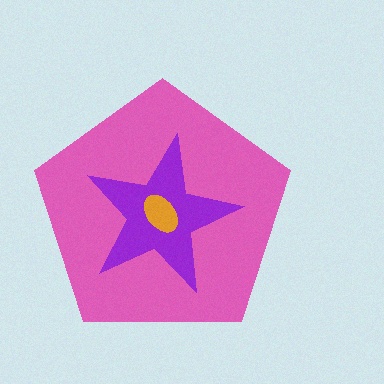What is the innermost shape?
The orange ellipse.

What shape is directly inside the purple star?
The orange ellipse.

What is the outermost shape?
The pink pentagon.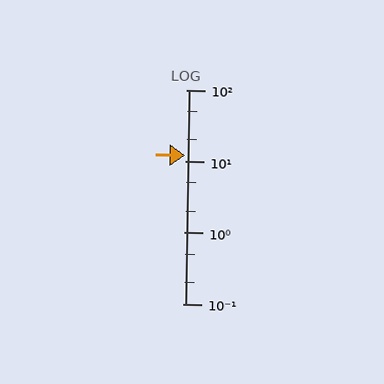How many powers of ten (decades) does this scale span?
The scale spans 3 decades, from 0.1 to 100.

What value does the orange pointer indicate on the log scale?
The pointer indicates approximately 12.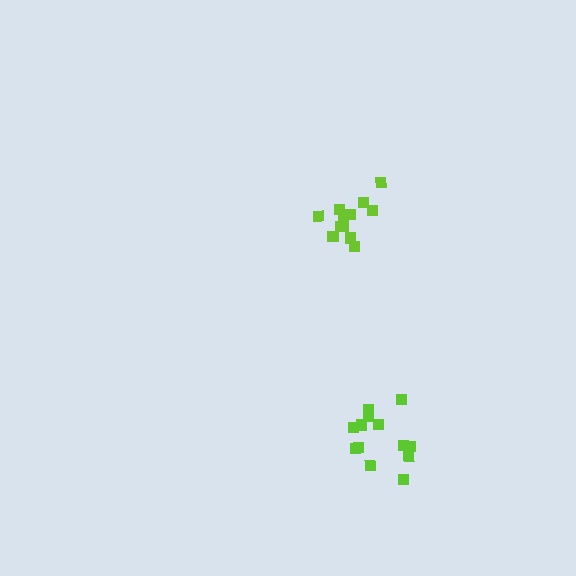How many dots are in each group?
Group 1: 12 dots, Group 2: 13 dots (25 total).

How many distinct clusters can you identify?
There are 2 distinct clusters.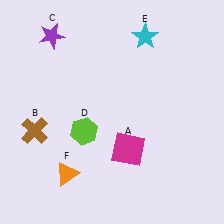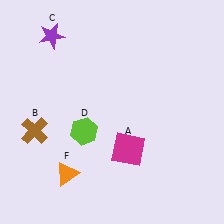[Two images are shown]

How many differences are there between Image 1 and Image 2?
There is 1 difference between the two images.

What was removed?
The cyan star (E) was removed in Image 2.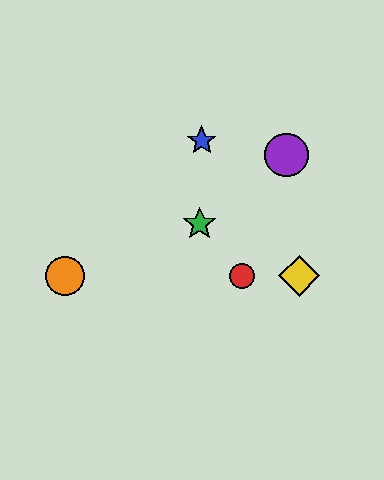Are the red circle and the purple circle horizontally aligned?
No, the red circle is at y≈276 and the purple circle is at y≈155.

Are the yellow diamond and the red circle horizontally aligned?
Yes, both are at y≈276.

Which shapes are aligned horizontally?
The red circle, the yellow diamond, the orange circle are aligned horizontally.